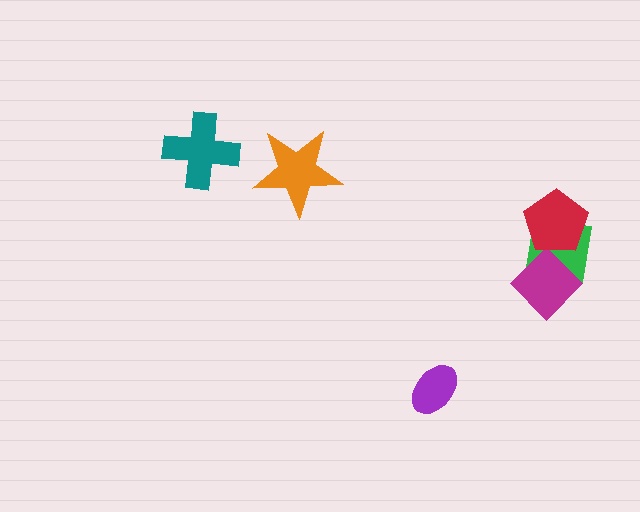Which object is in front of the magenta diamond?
The red pentagon is in front of the magenta diamond.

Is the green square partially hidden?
Yes, it is partially covered by another shape.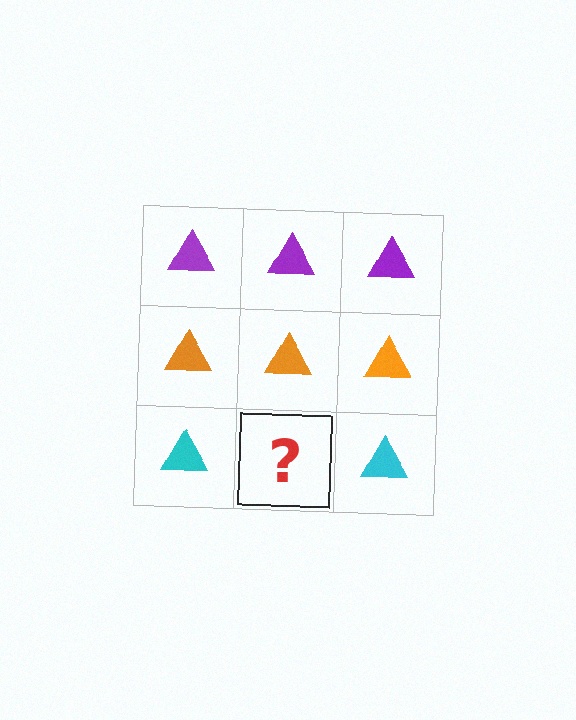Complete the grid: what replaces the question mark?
The question mark should be replaced with a cyan triangle.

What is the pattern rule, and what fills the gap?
The rule is that each row has a consistent color. The gap should be filled with a cyan triangle.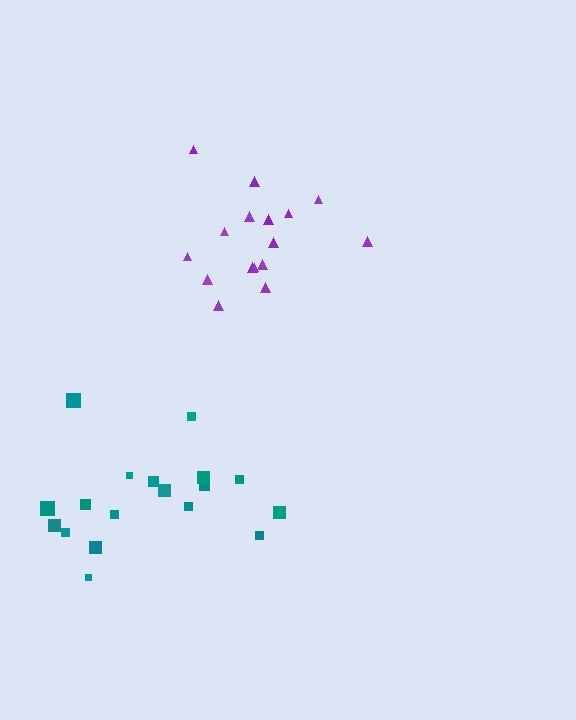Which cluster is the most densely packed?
Purple.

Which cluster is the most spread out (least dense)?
Teal.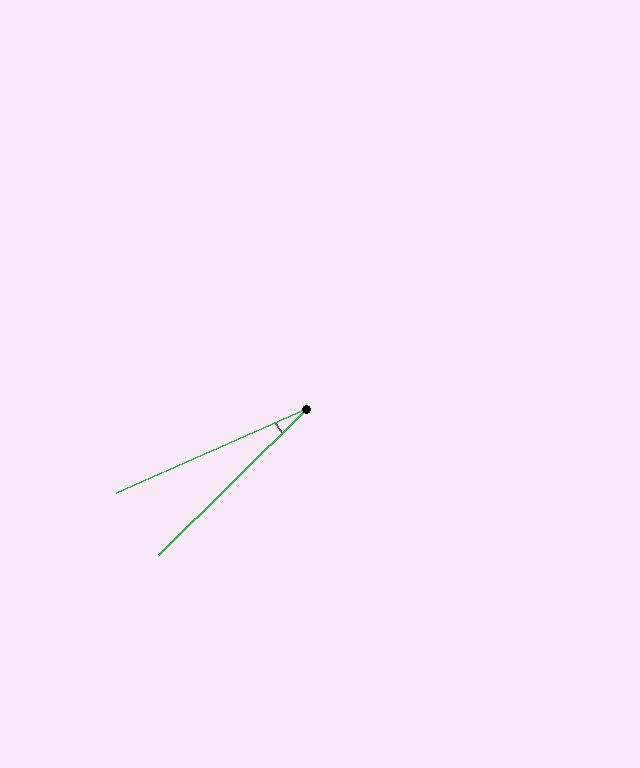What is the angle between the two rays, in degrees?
Approximately 21 degrees.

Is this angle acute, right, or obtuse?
It is acute.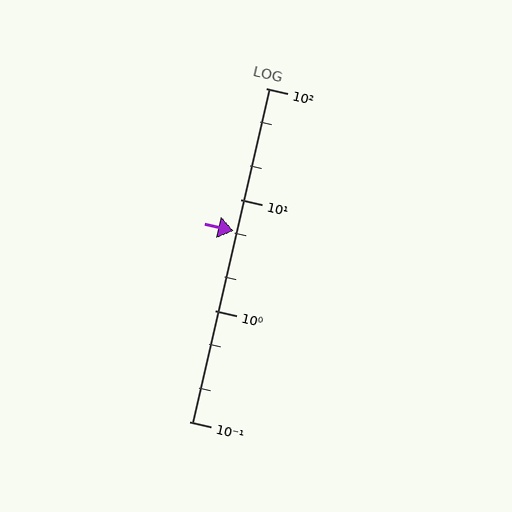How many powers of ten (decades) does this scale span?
The scale spans 3 decades, from 0.1 to 100.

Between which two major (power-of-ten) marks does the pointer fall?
The pointer is between 1 and 10.